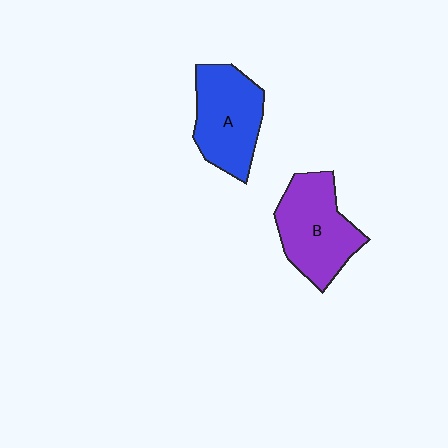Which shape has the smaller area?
Shape A (blue).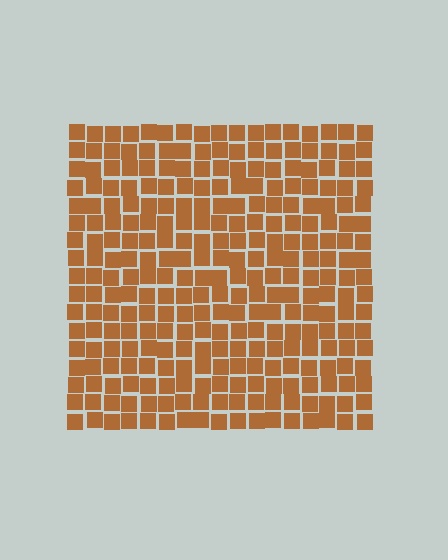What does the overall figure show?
The overall figure shows a square.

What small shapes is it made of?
It is made of small squares.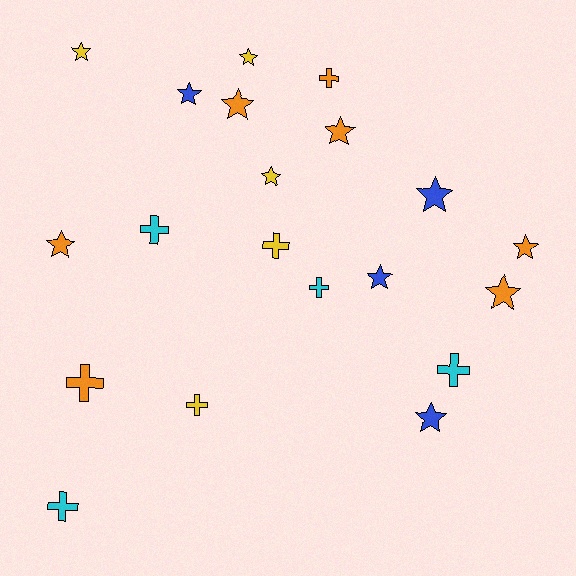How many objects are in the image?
There are 20 objects.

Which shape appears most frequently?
Star, with 12 objects.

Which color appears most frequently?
Orange, with 7 objects.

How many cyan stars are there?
There are no cyan stars.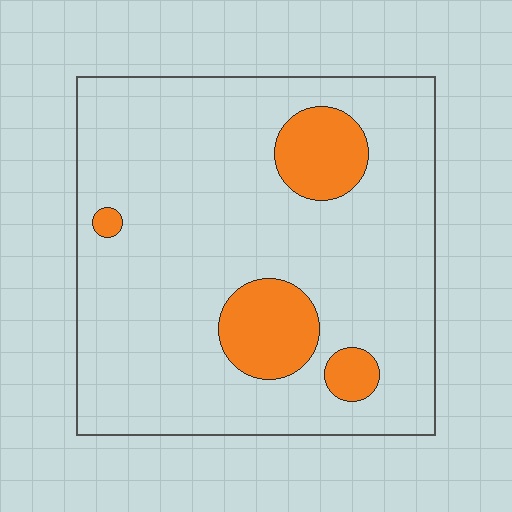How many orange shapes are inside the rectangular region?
4.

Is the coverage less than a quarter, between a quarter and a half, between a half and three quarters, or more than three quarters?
Less than a quarter.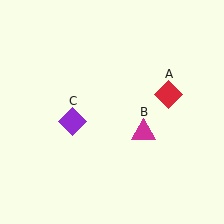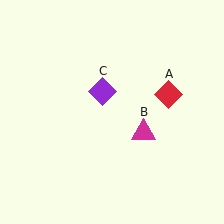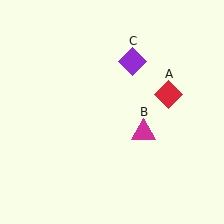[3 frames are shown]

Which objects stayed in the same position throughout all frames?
Red diamond (object A) and magenta triangle (object B) remained stationary.